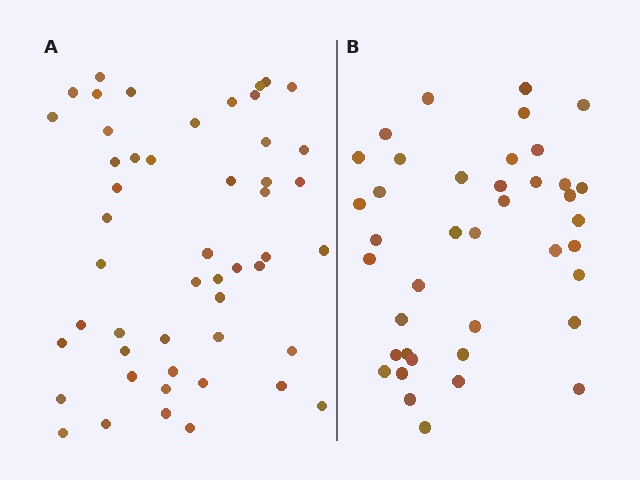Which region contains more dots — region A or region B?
Region A (the left region) has more dots.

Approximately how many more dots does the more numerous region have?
Region A has roughly 10 or so more dots than region B.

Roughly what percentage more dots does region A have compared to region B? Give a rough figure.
About 25% more.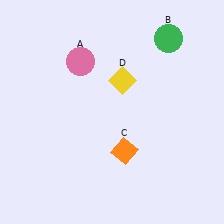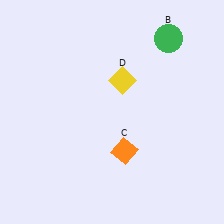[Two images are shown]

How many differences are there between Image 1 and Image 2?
There is 1 difference between the two images.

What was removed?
The pink circle (A) was removed in Image 2.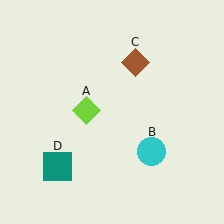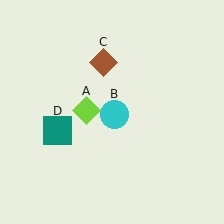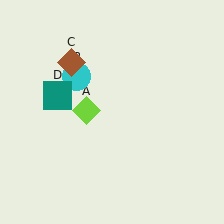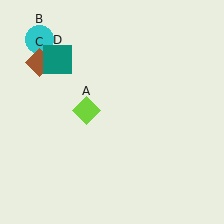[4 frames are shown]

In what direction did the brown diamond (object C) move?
The brown diamond (object C) moved left.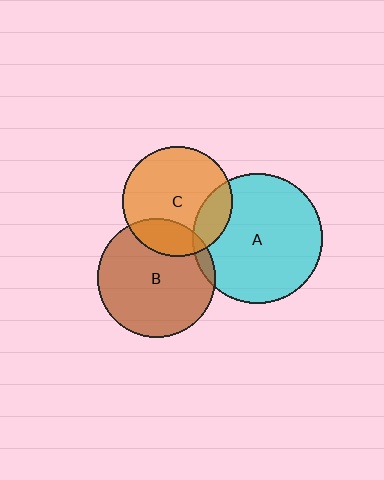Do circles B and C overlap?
Yes.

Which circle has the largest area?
Circle A (cyan).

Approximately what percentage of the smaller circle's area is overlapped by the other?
Approximately 20%.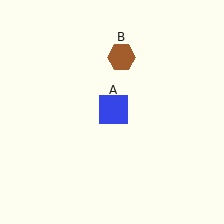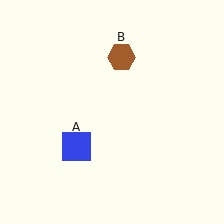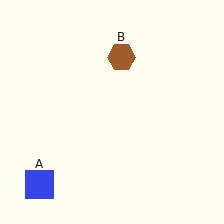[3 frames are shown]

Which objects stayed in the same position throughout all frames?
Brown hexagon (object B) remained stationary.